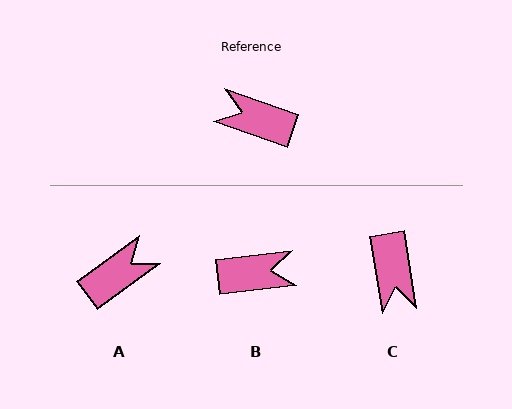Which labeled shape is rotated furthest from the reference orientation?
B, about 154 degrees away.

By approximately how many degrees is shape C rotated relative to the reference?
Approximately 118 degrees counter-clockwise.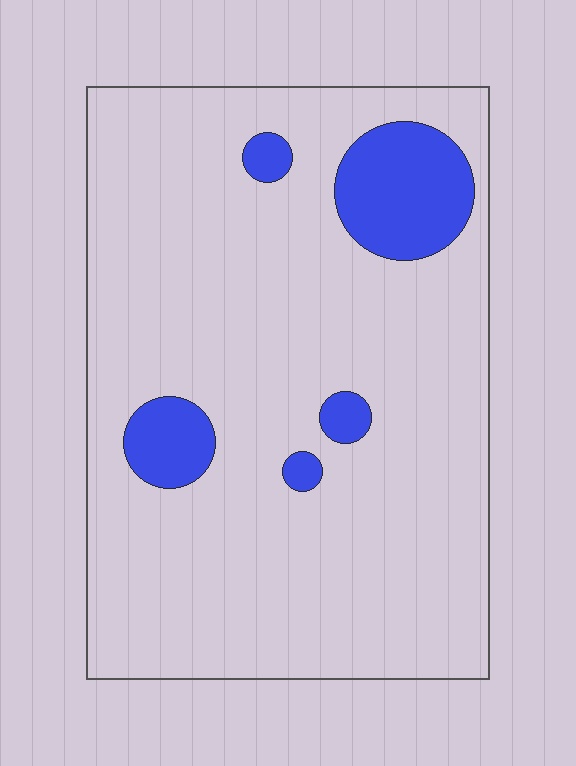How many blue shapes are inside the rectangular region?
5.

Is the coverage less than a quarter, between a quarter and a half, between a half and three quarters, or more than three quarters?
Less than a quarter.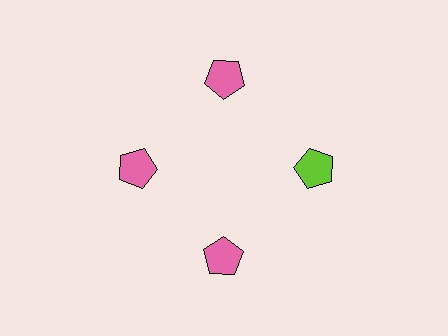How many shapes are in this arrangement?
There are 4 shapes arranged in a ring pattern.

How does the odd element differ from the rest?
It has a different color: lime instead of pink.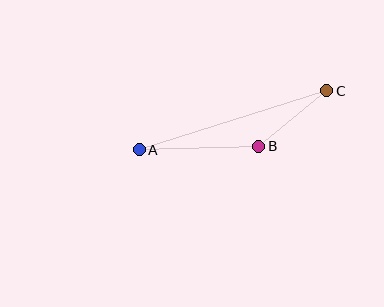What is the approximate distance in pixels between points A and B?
The distance between A and B is approximately 120 pixels.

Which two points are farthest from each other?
Points A and C are farthest from each other.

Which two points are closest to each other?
Points B and C are closest to each other.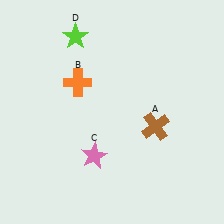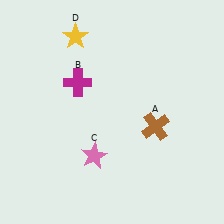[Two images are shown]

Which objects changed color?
B changed from orange to magenta. D changed from lime to yellow.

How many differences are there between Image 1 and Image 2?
There are 2 differences between the two images.